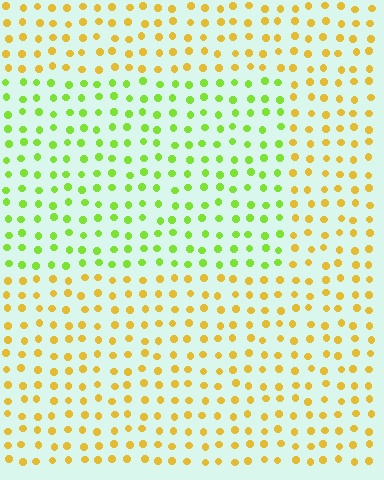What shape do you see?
I see a rectangle.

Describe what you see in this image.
The image is filled with small yellow elements in a uniform arrangement. A rectangle-shaped region is visible where the elements are tinted to a slightly different hue, forming a subtle color boundary.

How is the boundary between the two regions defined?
The boundary is defined purely by a slight shift in hue (about 49 degrees). Spacing, size, and orientation are identical on both sides.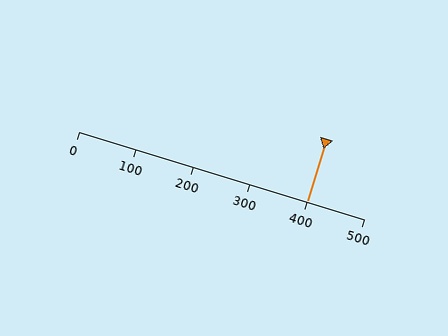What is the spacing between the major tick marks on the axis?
The major ticks are spaced 100 apart.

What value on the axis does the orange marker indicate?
The marker indicates approximately 400.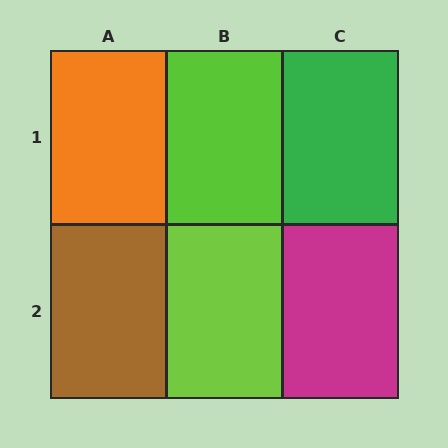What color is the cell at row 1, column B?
Lime.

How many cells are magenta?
1 cell is magenta.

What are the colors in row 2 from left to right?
Brown, lime, magenta.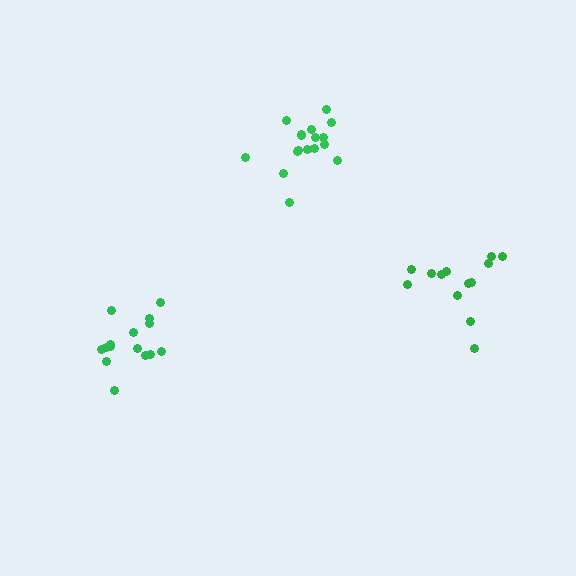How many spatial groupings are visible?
There are 3 spatial groupings.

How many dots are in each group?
Group 1: 13 dots, Group 2: 15 dots, Group 3: 17 dots (45 total).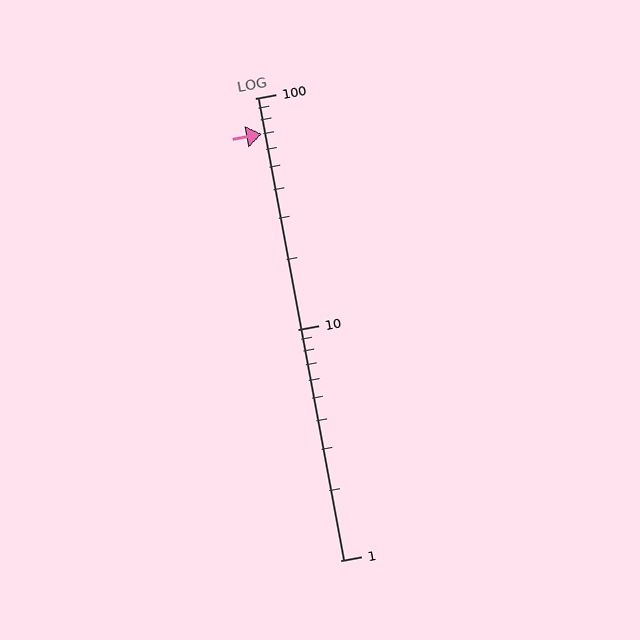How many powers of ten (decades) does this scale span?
The scale spans 2 decades, from 1 to 100.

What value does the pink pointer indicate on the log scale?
The pointer indicates approximately 70.